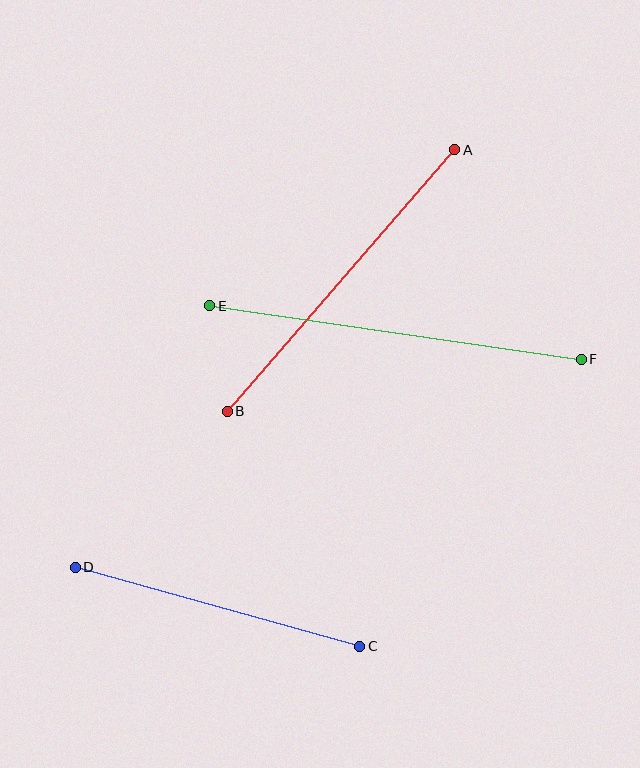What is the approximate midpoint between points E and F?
The midpoint is at approximately (395, 333) pixels.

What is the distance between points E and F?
The distance is approximately 375 pixels.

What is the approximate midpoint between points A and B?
The midpoint is at approximately (341, 280) pixels.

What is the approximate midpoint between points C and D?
The midpoint is at approximately (217, 607) pixels.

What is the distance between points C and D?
The distance is approximately 295 pixels.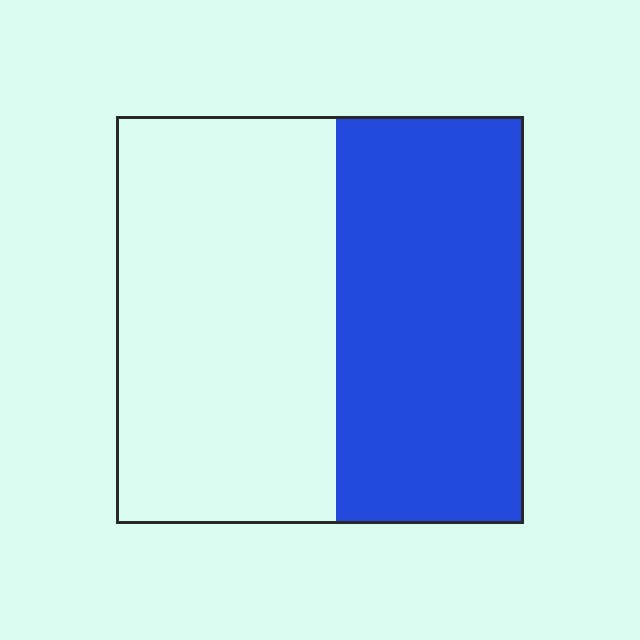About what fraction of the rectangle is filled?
About one half (1/2).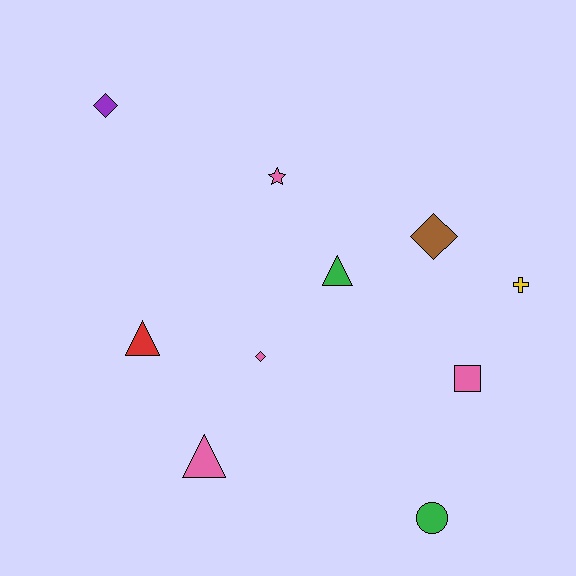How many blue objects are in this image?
There are no blue objects.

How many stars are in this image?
There is 1 star.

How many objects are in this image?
There are 10 objects.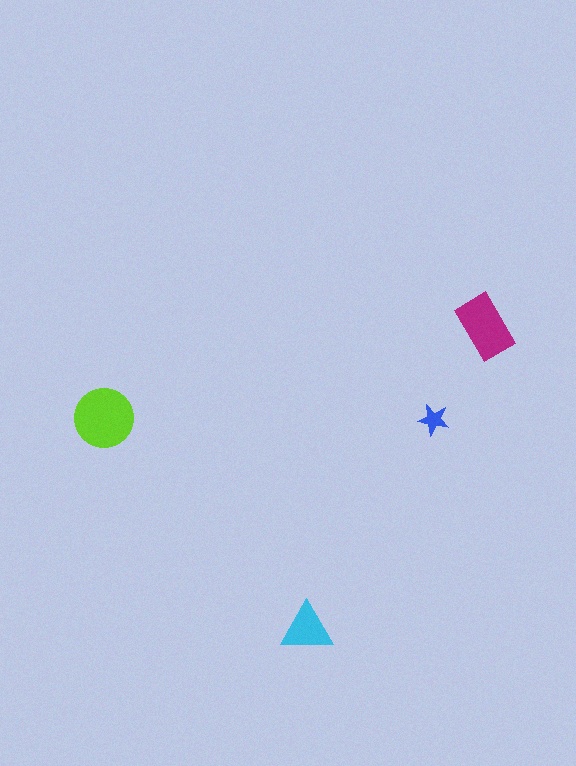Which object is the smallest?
The blue star.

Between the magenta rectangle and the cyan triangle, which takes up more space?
The magenta rectangle.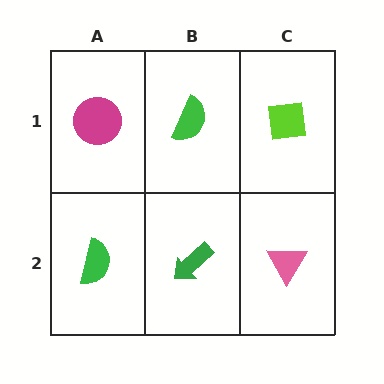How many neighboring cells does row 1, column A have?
2.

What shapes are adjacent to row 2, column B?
A green semicircle (row 1, column B), a green semicircle (row 2, column A), a pink triangle (row 2, column C).